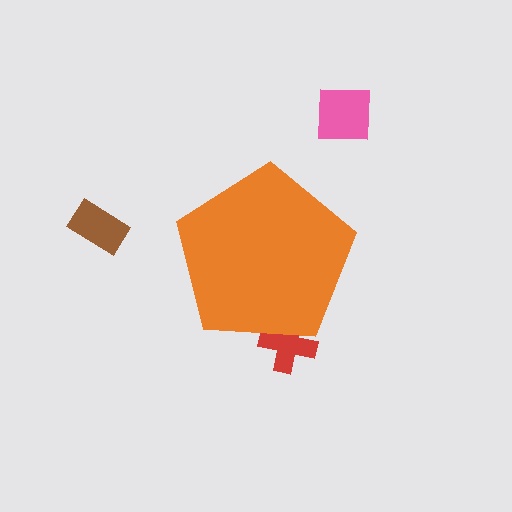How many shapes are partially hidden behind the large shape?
1 shape is partially hidden.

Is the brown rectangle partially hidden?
No, the brown rectangle is fully visible.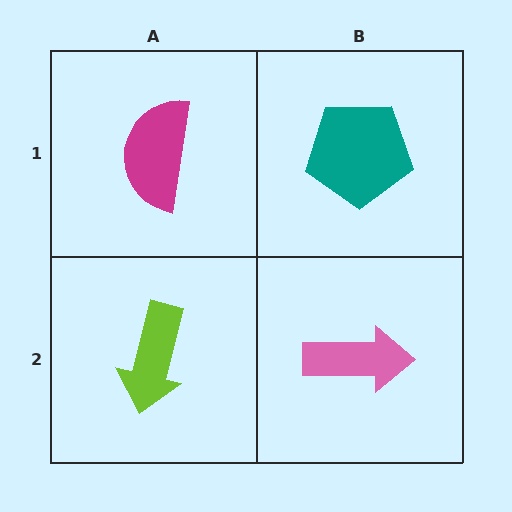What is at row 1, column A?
A magenta semicircle.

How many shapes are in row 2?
2 shapes.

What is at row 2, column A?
A lime arrow.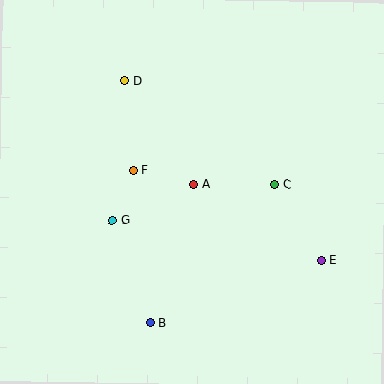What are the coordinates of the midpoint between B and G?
The midpoint between B and G is at (131, 271).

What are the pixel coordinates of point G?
Point G is at (112, 220).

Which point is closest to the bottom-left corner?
Point B is closest to the bottom-left corner.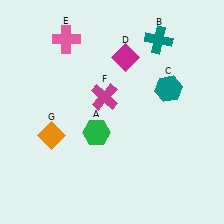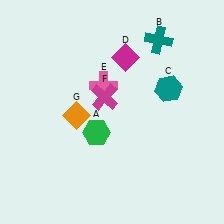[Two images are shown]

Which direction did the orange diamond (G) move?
The orange diamond (G) moved right.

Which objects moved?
The objects that moved are: the pink cross (E), the orange diamond (G).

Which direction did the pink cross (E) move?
The pink cross (E) moved down.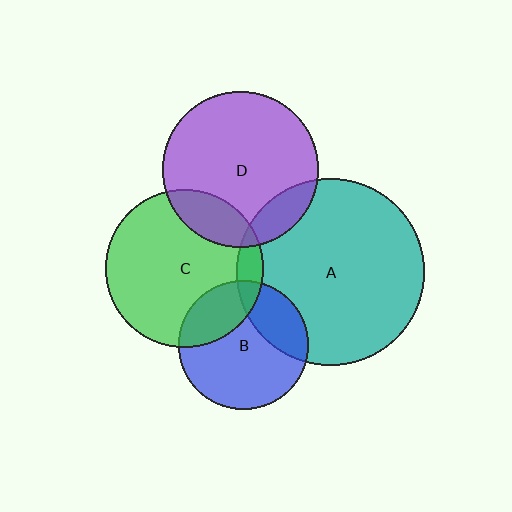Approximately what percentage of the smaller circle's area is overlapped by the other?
Approximately 25%.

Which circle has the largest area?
Circle A (teal).